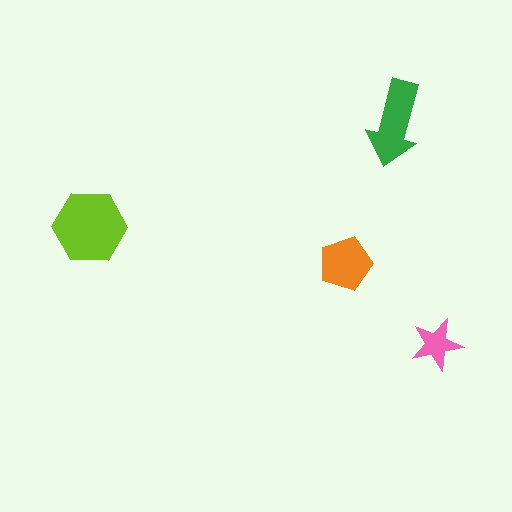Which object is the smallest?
The pink star.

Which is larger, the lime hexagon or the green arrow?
The lime hexagon.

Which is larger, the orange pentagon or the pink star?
The orange pentagon.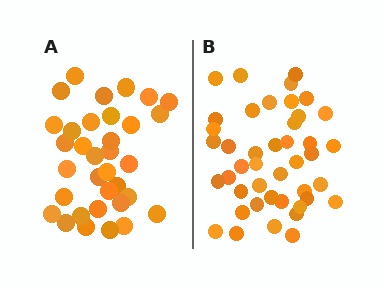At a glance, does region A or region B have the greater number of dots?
Region B (the right region) has more dots.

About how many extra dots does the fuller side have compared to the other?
Region B has roughly 8 or so more dots than region A.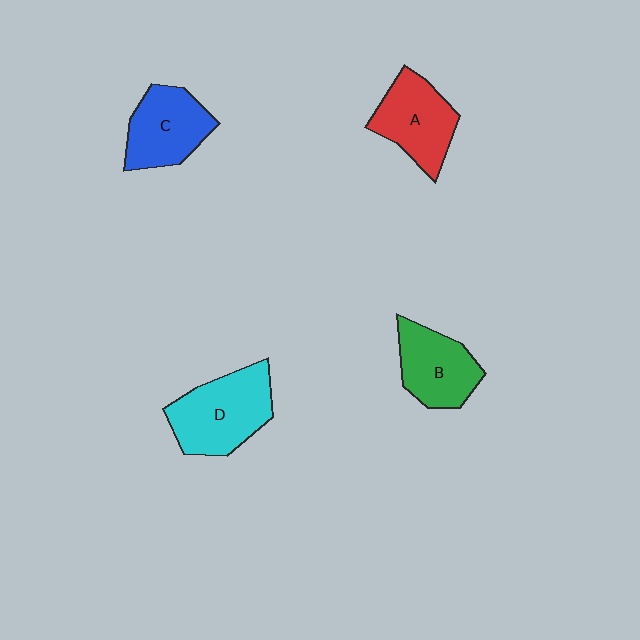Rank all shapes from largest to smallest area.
From largest to smallest: D (cyan), A (red), C (blue), B (green).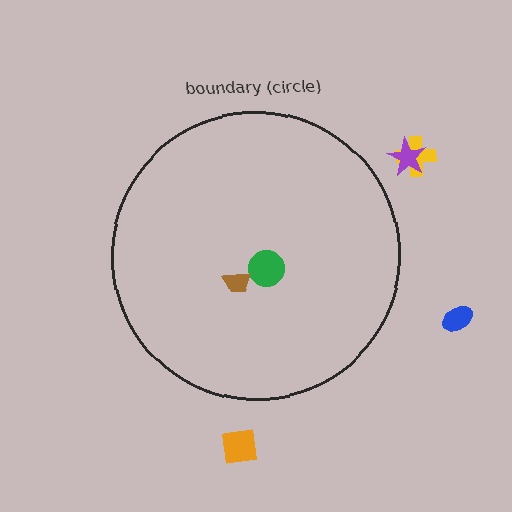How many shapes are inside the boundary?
2 inside, 4 outside.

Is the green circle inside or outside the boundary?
Inside.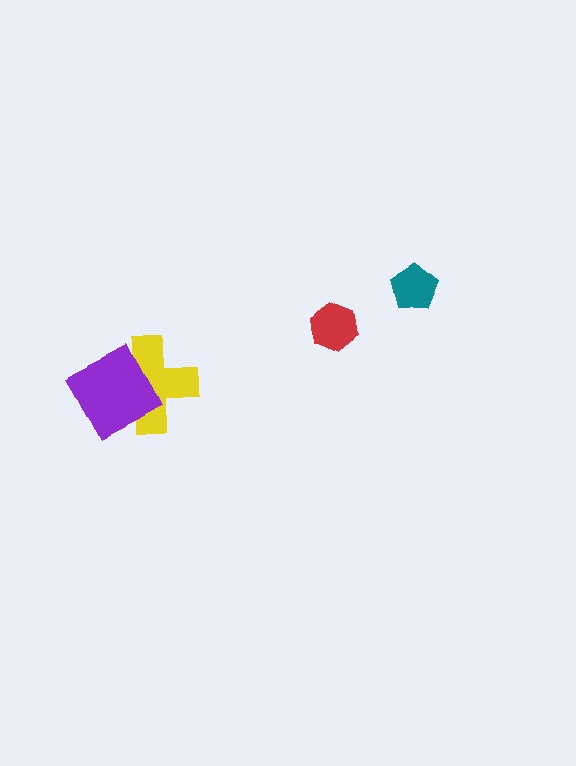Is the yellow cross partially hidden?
Yes, it is partially covered by another shape.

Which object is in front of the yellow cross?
The purple square is in front of the yellow cross.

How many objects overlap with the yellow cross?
1 object overlaps with the yellow cross.